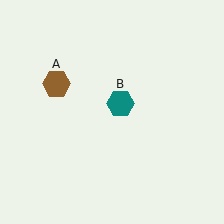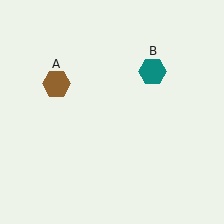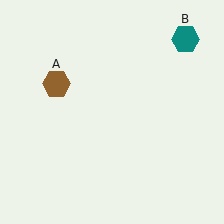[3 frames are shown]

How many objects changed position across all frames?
1 object changed position: teal hexagon (object B).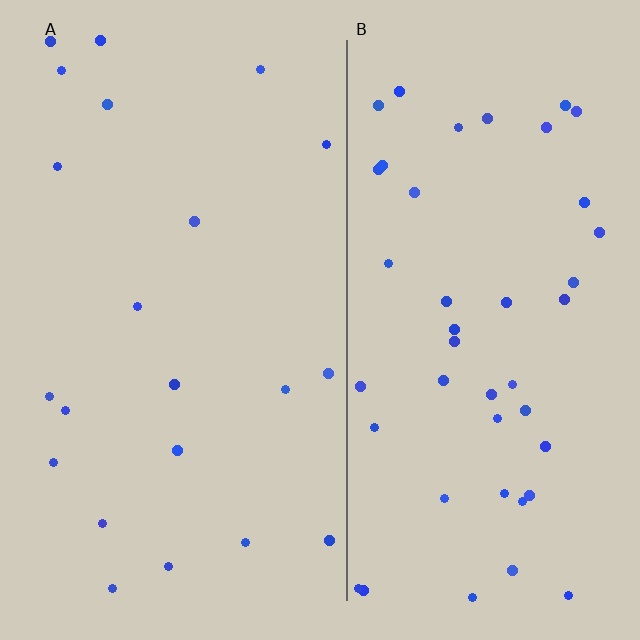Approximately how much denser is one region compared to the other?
Approximately 2.1× — region B over region A.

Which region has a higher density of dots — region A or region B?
B (the right).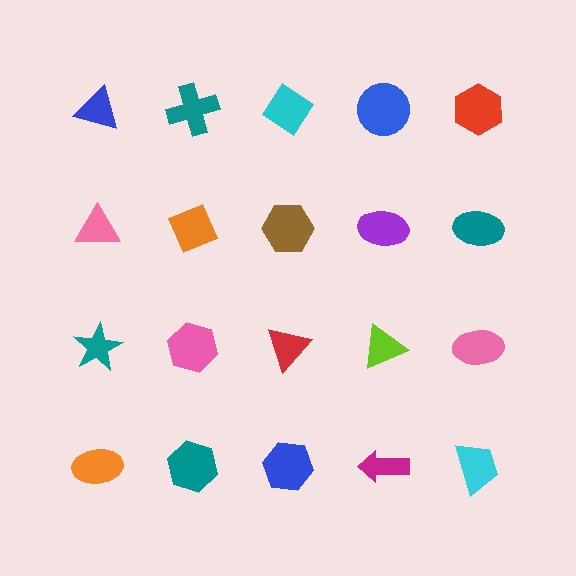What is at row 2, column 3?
A brown hexagon.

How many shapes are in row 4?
5 shapes.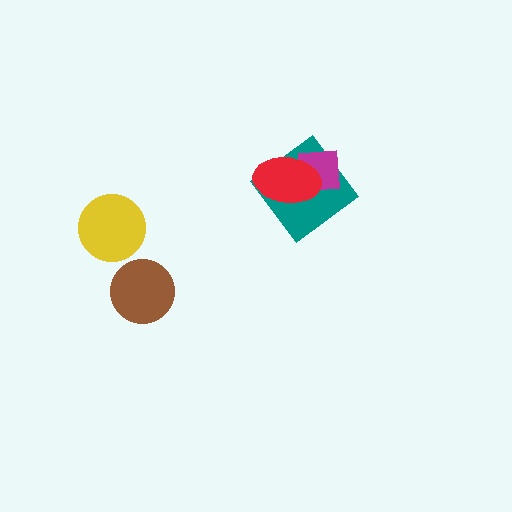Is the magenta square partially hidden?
Yes, it is partially covered by another shape.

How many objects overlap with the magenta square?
2 objects overlap with the magenta square.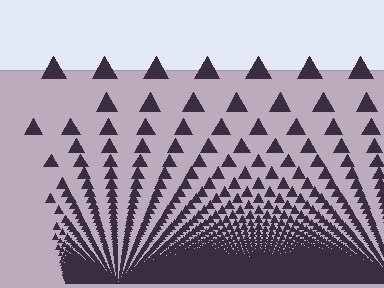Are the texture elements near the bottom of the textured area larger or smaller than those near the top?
Smaller. The gradient is inverted — elements near the bottom are smaller and denser.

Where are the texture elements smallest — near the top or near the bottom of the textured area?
Near the bottom.